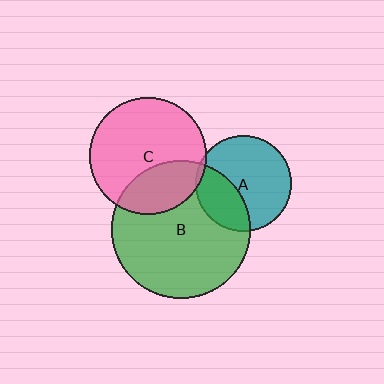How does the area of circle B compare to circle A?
Approximately 2.0 times.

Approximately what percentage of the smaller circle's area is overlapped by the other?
Approximately 5%.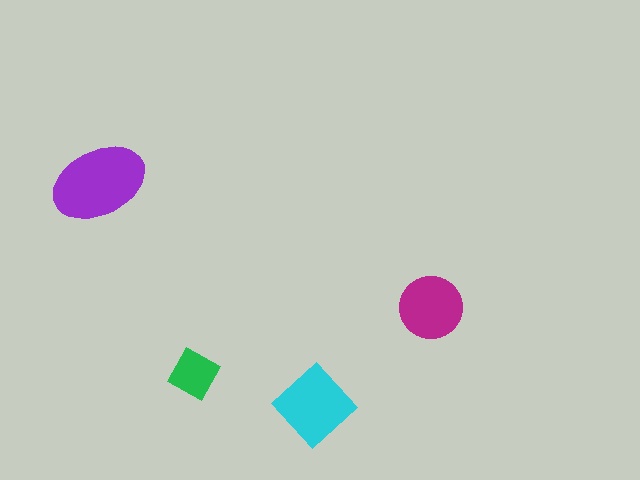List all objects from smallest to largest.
The green square, the magenta circle, the cyan diamond, the purple ellipse.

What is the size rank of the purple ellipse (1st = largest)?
1st.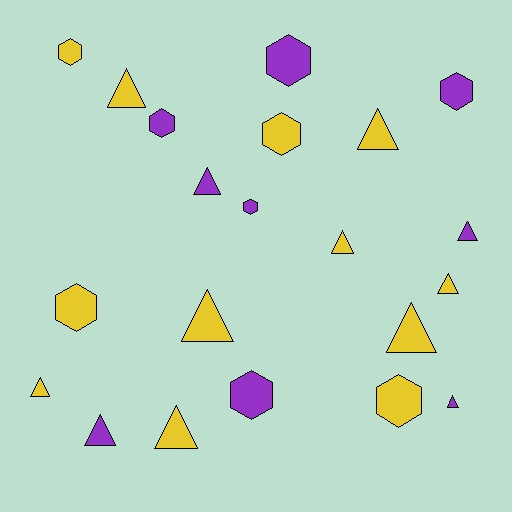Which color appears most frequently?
Yellow, with 12 objects.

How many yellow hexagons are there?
There are 4 yellow hexagons.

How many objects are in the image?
There are 21 objects.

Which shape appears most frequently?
Triangle, with 12 objects.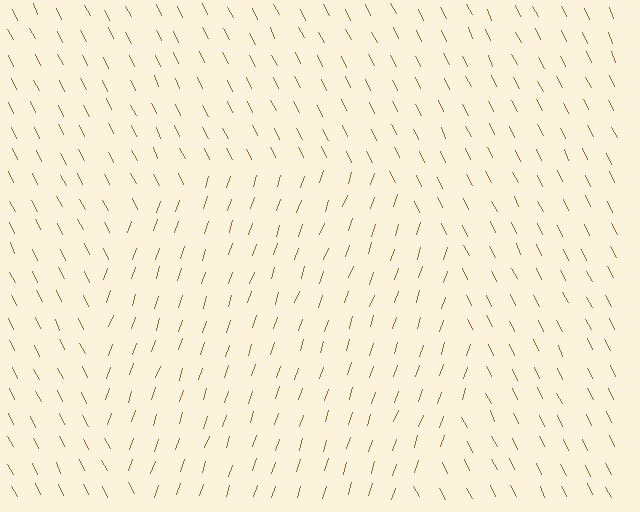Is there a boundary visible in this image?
Yes, there is a texture boundary formed by a change in line orientation.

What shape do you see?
I see a circle.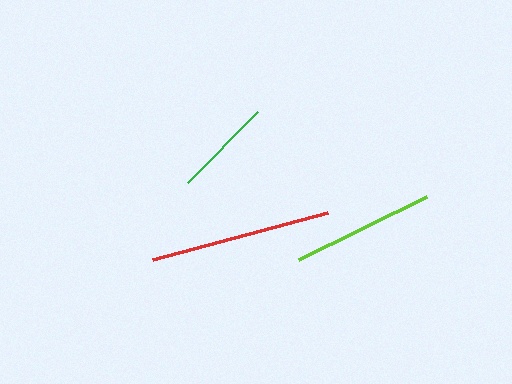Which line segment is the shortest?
The green line is the shortest at approximately 100 pixels.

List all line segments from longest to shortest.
From longest to shortest: red, lime, green.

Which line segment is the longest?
The red line is the longest at approximately 181 pixels.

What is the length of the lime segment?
The lime segment is approximately 142 pixels long.